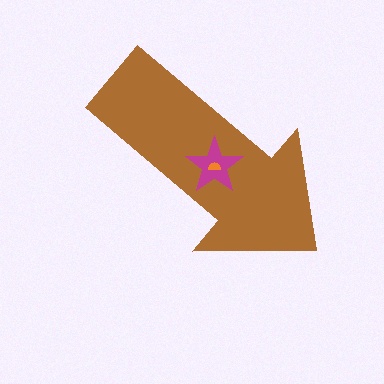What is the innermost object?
The orange semicircle.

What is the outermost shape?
The brown arrow.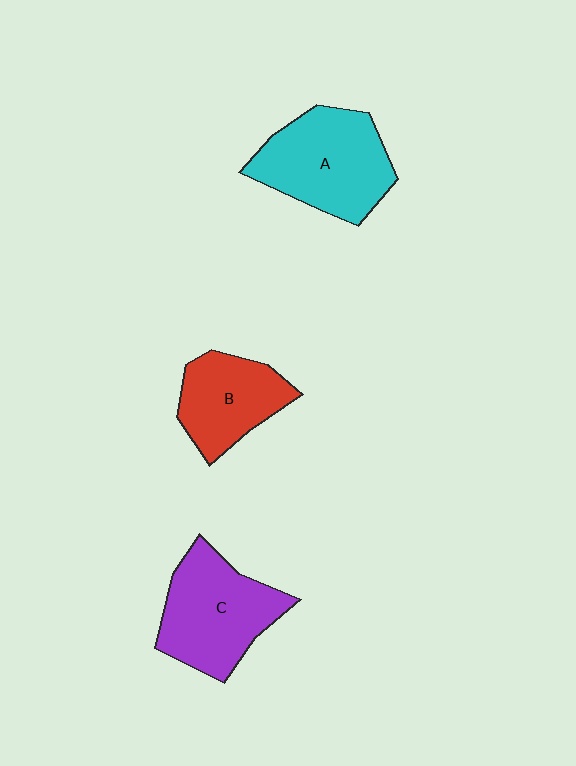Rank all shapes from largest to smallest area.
From largest to smallest: A (cyan), C (purple), B (red).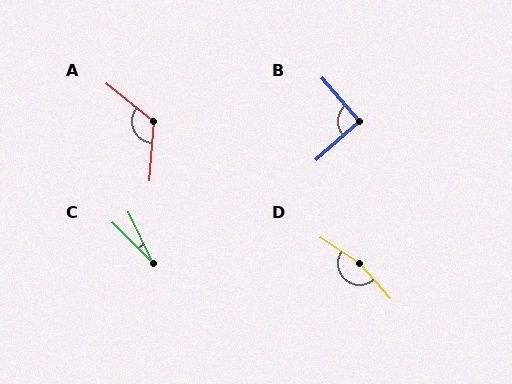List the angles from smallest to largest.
C (19°), B (91°), A (124°), D (164°).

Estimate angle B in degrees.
Approximately 91 degrees.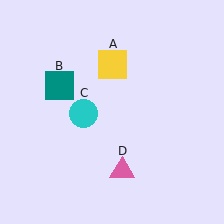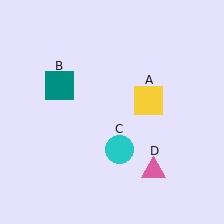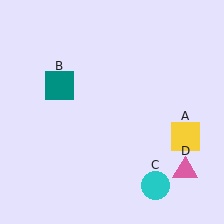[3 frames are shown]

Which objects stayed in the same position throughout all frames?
Teal square (object B) remained stationary.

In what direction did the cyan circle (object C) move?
The cyan circle (object C) moved down and to the right.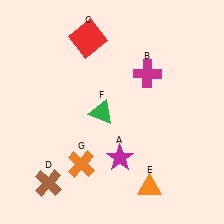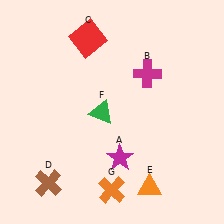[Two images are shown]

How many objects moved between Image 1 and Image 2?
1 object moved between the two images.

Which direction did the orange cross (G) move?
The orange cross (G) moved right.